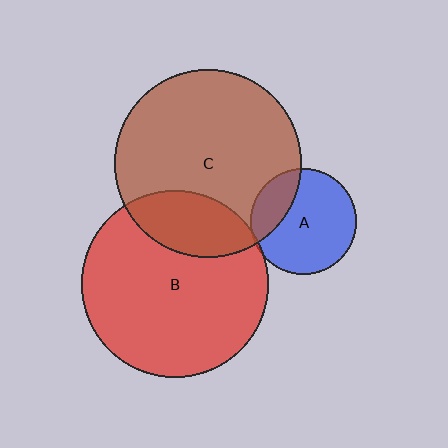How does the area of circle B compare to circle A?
Approximately 3.1 times.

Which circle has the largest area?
Circle C (brown).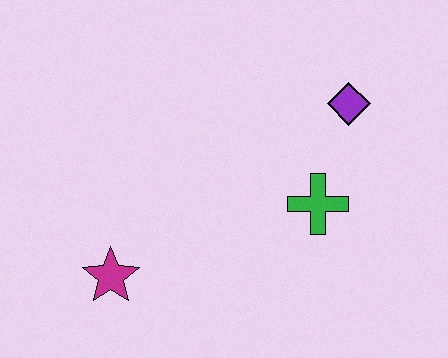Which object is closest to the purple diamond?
The green cross is closest to the purple diamond.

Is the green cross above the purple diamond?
No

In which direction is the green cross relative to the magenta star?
The green cross is to the right of the magenta star.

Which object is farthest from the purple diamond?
The magenta star is farthest from the purple diamond.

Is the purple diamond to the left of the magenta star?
No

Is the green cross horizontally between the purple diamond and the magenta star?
Yes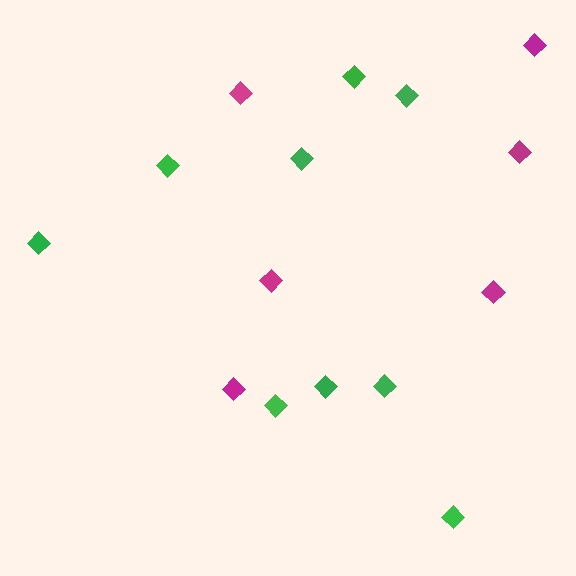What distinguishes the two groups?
There are 2 groups: one group of magenta diamonds (6) and one group of green diamonds (9).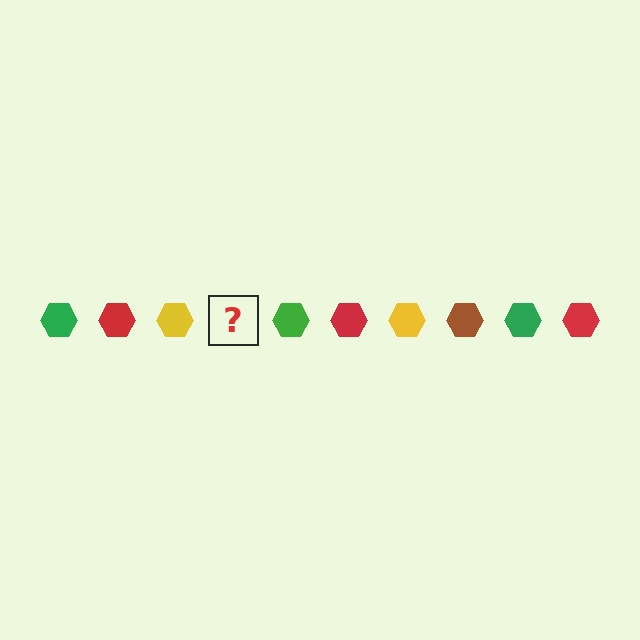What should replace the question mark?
The question mark should be replaced with a brown hexagon.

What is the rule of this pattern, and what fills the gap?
The rule is that the pattern cycles through green, red, yellow, brown hexagons. The gap should be filled with a brown hexagon.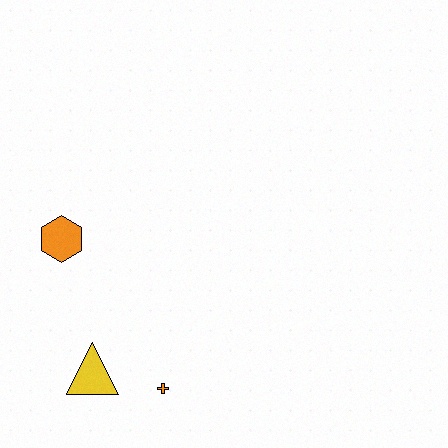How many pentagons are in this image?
There are no pentagons.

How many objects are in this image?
There are 3 objects.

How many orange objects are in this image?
There are 2 orange objects.